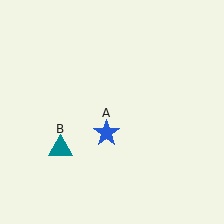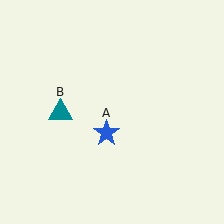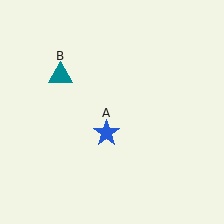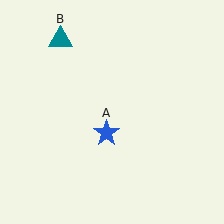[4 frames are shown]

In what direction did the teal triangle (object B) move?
The teal triangle (object B) moved up.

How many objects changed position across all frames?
1 object changed position: teal triangle (object B).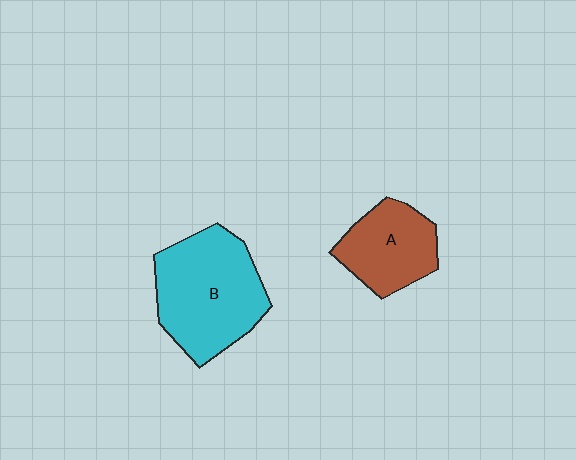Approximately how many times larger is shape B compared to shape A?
Approximately 1.6 times.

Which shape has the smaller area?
Shape A (brown).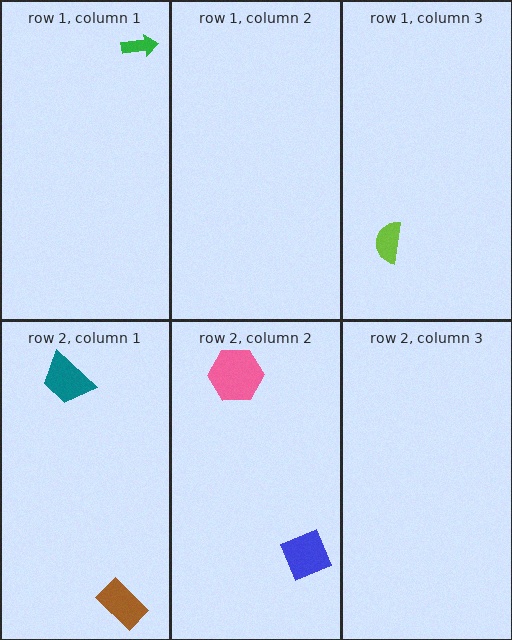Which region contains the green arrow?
The row 1, column 1 region.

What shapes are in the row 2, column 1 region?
The teal trapezoid, the brown rectangle.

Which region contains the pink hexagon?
The row 2, column 2 region.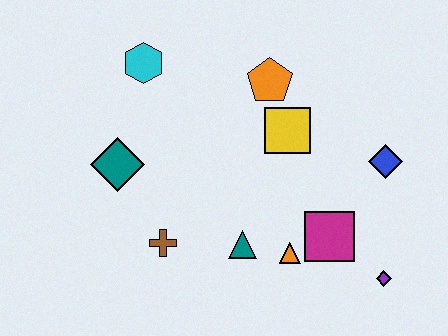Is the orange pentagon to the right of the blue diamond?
No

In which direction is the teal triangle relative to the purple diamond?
The teal triangle is to the left of the purple diamond.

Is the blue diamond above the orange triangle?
Yes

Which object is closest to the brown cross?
The teal triangle is closest to the brown cross.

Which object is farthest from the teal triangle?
The cyan hexagon is farthest from the teal triangle.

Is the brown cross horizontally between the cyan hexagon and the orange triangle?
Yes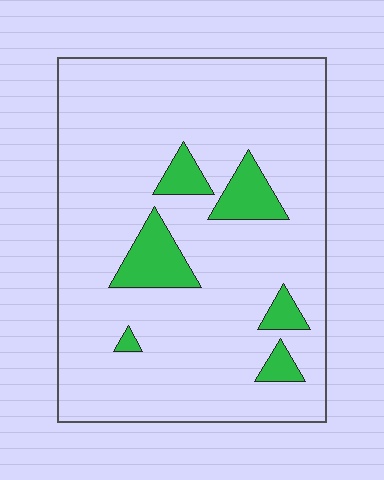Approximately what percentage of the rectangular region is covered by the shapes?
Approximately 10%.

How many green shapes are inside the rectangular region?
6.